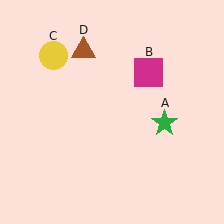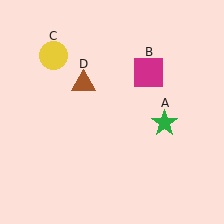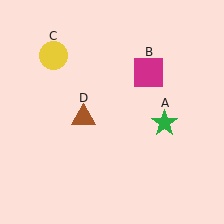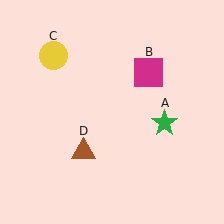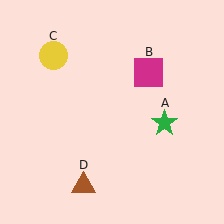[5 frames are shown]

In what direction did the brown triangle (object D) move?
The brown triangle (object D) moved down.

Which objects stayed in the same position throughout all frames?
Green star (object A) and magenta square (object B) and yellow circle (object C) remained stationary.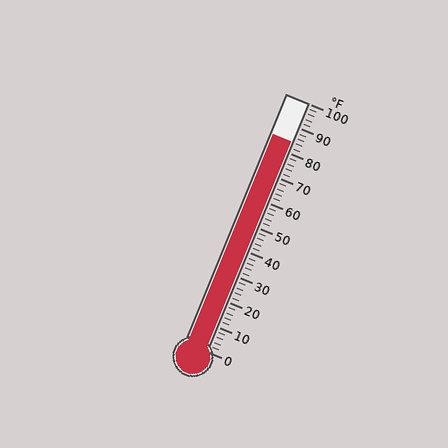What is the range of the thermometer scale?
The thermometer scale ranges from 0°F to 100°F.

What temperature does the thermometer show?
The thermometer shows approximately 84°F.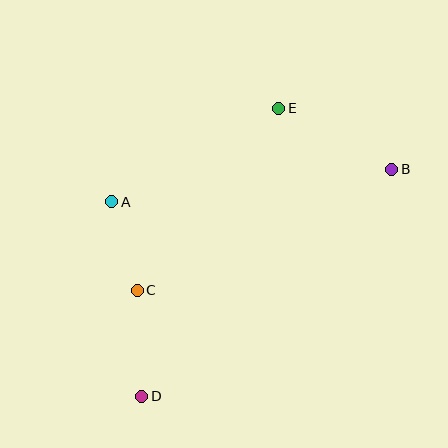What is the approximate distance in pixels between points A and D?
The distance between A and D is approximately 197 pixels.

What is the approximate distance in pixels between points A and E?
The distance between A and E is approximately 192 pixels.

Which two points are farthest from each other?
Points B and D are farthest from each other.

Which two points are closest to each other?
Points A and C are closest to each other.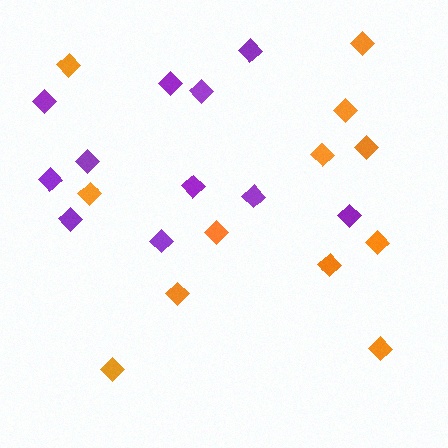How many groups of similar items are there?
There are 2 groups: one group of purple diamonds (11) and one group of orange diamonds (12).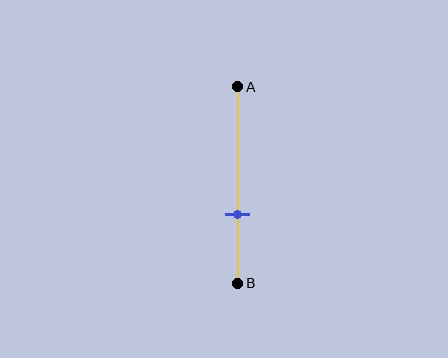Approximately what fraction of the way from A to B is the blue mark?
The blue mark is approximately 65% of the way from A to B.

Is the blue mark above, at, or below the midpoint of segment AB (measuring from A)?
The blue mark is below the midpoint of segment AB.